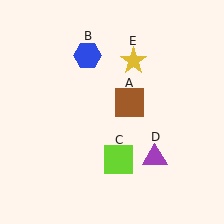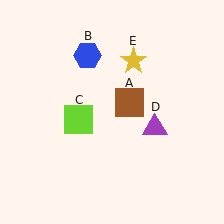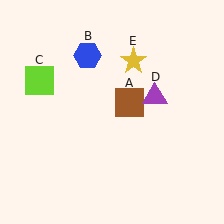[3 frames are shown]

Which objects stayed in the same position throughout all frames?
Brown square (object A) and blue hexagon (object B) and yellow star (object E) remained stationary.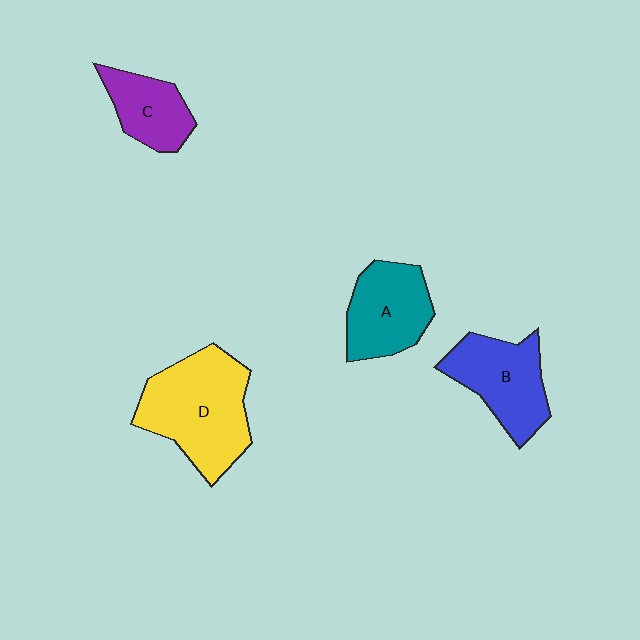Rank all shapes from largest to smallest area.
From largest to smallest: D (yellow), B (blue), A (teal), C (purple).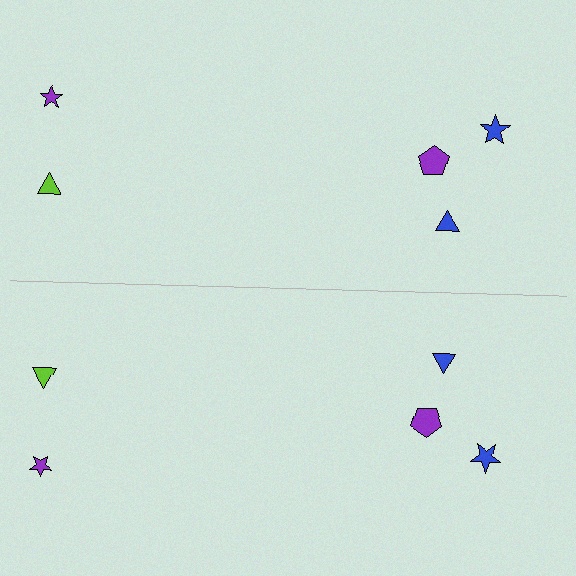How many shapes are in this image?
There are 10 shapes in this image.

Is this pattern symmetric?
Yes, this pattern has bilateral (reflection) symmetry.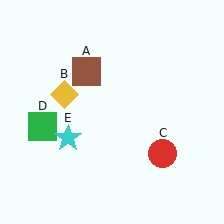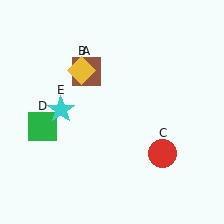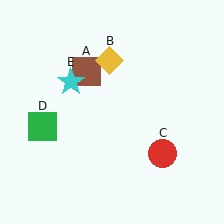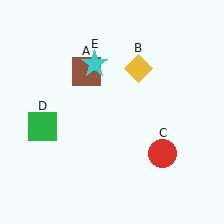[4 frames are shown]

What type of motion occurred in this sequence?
The yellow diamond (object B), cyan star (object E) rotated clockwise around the center of the scene.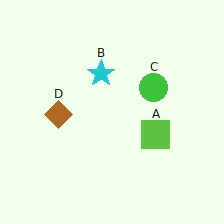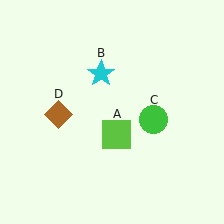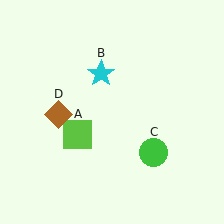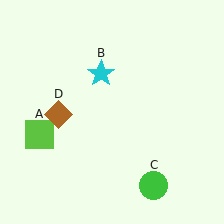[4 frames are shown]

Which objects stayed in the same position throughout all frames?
Cyan star (object B) and brown diamond (object D) remained stationary.